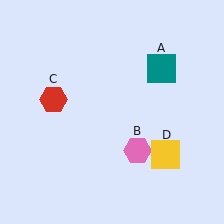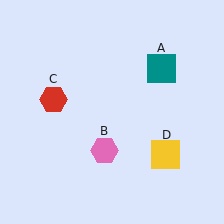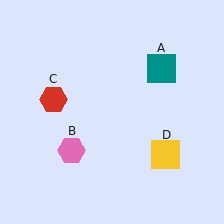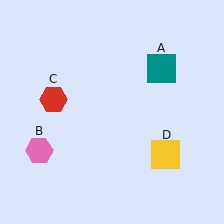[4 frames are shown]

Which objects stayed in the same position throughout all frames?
Teal square (object A) and red hexagon (object C) and yellow square (object D) remained stationary.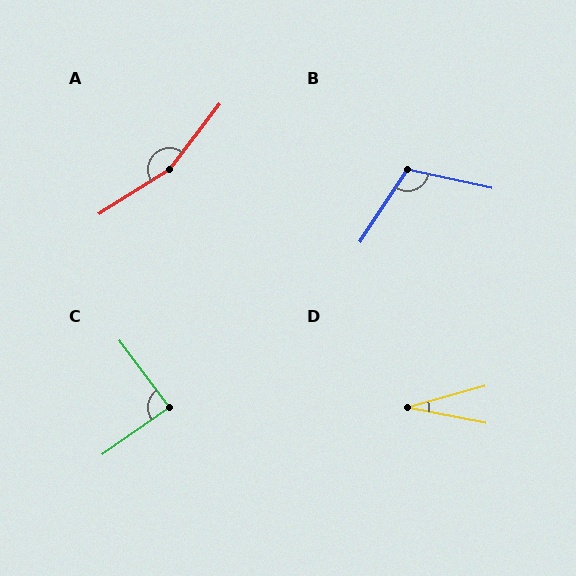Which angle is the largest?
A, at approximately 160 degrees.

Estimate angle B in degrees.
Approximately 111 degrees.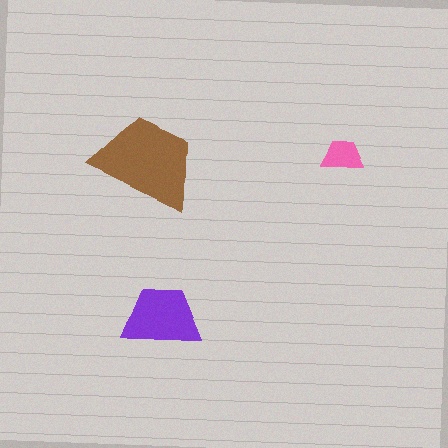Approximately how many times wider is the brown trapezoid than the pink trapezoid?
About 2.5 times wider.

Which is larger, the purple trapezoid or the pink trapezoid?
The purple one.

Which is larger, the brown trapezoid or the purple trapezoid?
The brown one.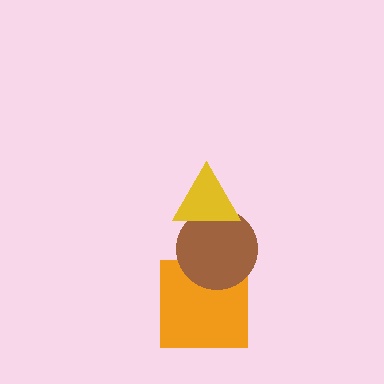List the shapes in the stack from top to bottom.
From top to bottom: the yellow triangle, the brown circle, the orange square.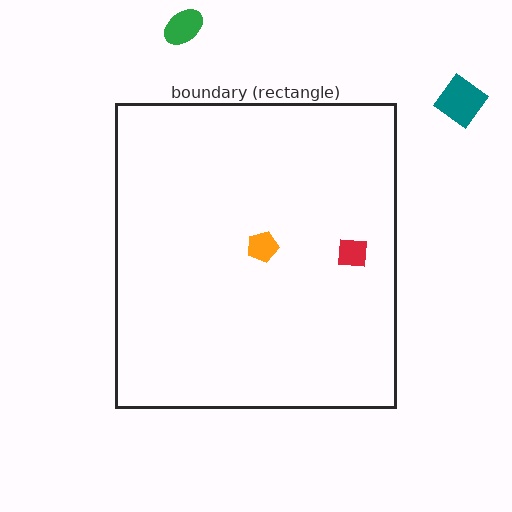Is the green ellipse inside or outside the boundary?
Outside.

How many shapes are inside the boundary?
2 inside, 2 outside.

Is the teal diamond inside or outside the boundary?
Outside.